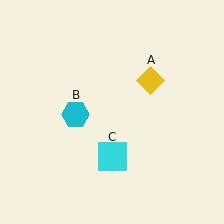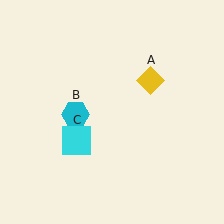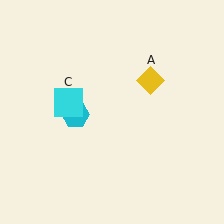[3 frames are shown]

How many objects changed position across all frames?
1 object changed position: cyan square (object C).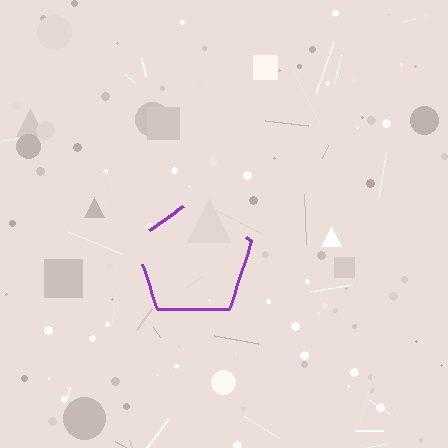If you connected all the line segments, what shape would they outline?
They would outline a pentagon.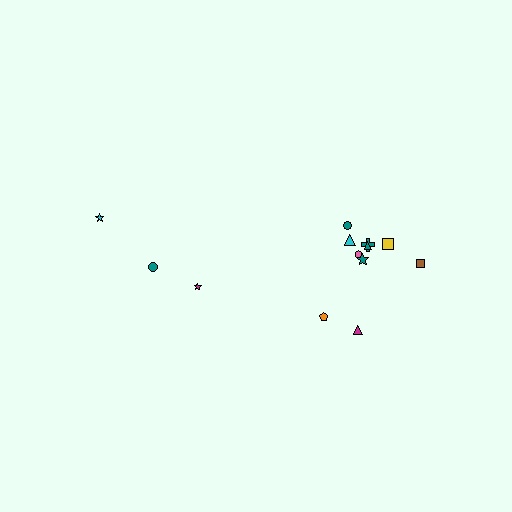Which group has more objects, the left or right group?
The right group.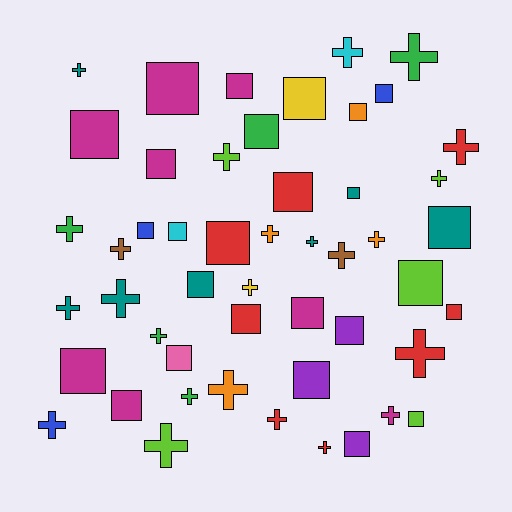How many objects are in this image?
There are 50 objects.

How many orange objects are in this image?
There are 4 orange objects.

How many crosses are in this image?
There are 24 crosses.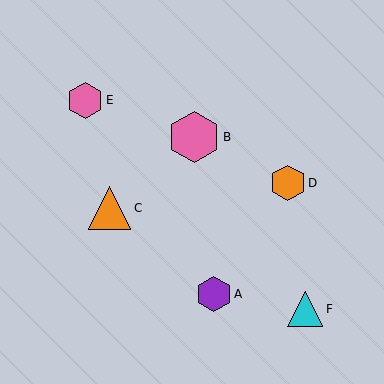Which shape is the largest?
The pink hexagon (labeled B) is the largest.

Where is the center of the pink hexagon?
The center of the pink hexagon is at (194, 137).